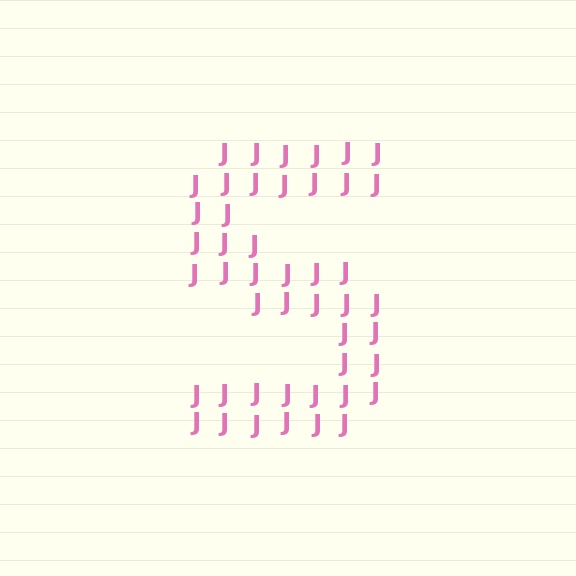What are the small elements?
The small elements are letter J's.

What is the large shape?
The large shape is the letter S.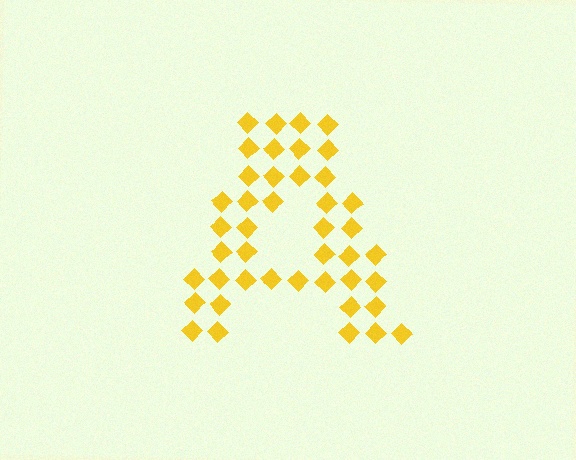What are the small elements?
The small elements are diamonds.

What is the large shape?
The large shape is the letter A.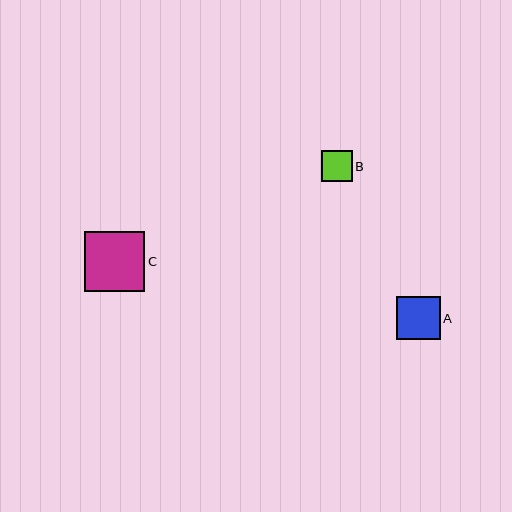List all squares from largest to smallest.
From largest to smallest: C, A, B.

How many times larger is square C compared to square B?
Square C is approximately 2.0 times the size of square B.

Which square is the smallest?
Square B is the smallest with a size of approximately 30 pixels.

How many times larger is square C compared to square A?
Square C is approximately 1.4 times the size of square A.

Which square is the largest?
Square C is the largest with a size of approximately 60 pixels.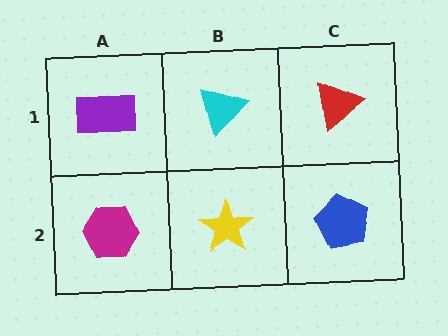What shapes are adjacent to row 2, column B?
A cyan triangle (row 1, column B), a magenta hexagon (row 2, column A), a blue pentagon (row 2, column C).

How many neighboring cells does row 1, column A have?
2.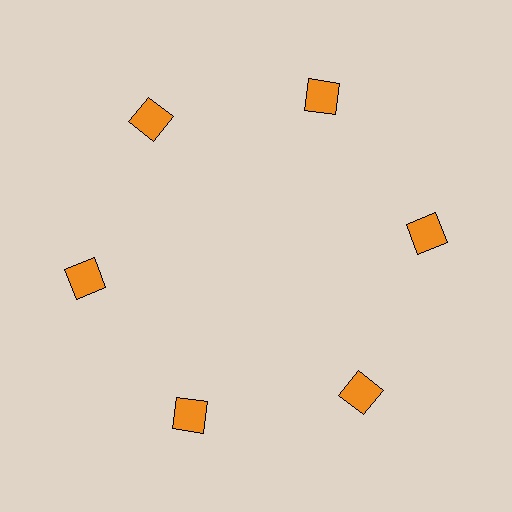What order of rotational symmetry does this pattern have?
This pattern has 6-fold rotational symmetry.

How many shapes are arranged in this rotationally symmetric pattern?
There are 6 shapes, arranged in 6 groups of 1.